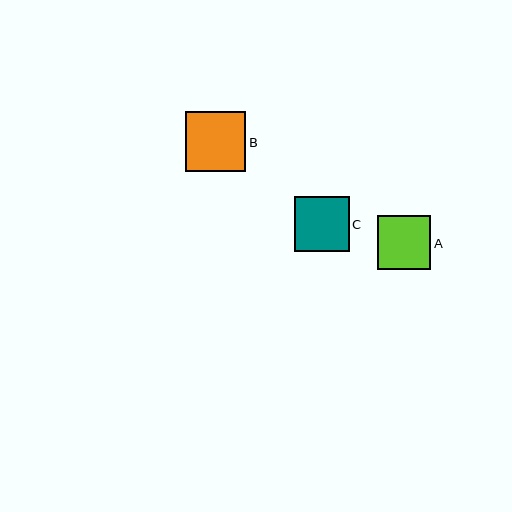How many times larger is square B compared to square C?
Square B is approximately 1.1 times the size of square C.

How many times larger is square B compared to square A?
Square B is approximately 1.1 times the size of square A.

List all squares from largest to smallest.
From largest to smallest: B, C, A.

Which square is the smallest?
Square A is the smallest with a size of approximately 54 pixels.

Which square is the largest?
Square B is the largest with a size of approximately 60 pixels.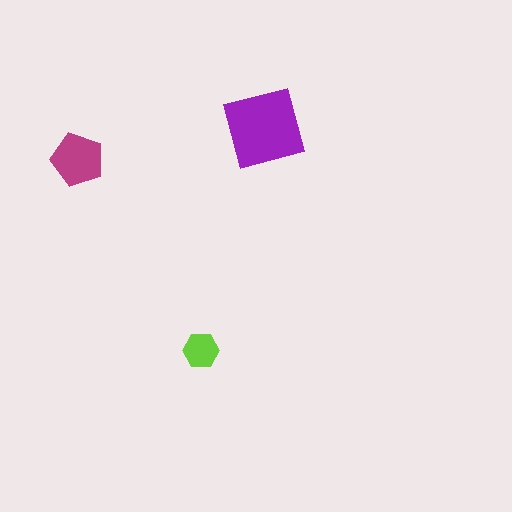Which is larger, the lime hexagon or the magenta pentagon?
The magenta pentagon.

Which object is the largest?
The purple square.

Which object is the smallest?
The lime hexagon.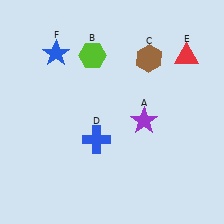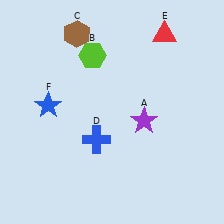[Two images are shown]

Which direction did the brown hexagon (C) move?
The brown hexagon (C) moved left.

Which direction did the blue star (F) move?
The blue star (F) moved down.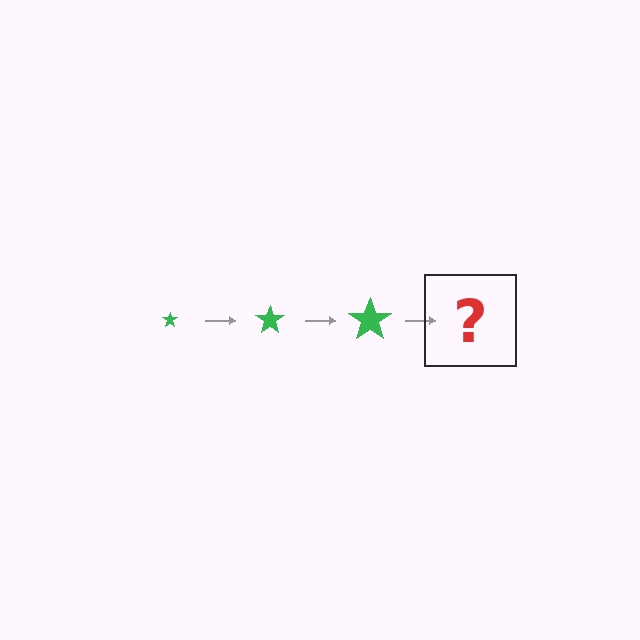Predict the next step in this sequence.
The next step is a green star, larger than the previous one.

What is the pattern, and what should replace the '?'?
The pattern is that the star gets progressively larger each step. The '?' should be a green star, larger than the previous one.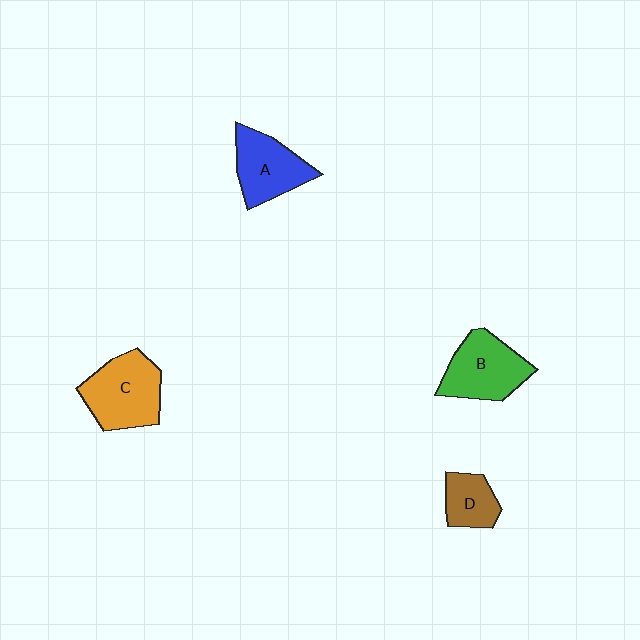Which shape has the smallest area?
Shape D (brown).